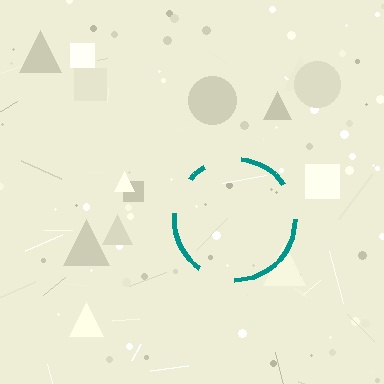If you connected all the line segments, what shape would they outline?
They would outline a circle.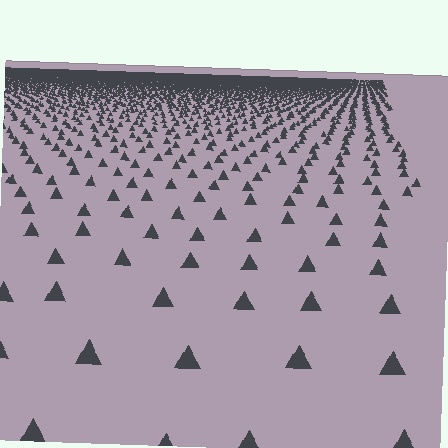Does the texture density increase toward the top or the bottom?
Density increases toward the top.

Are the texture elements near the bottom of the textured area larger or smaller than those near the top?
Larger. Near the bottom, elements are closer to the viewer and appear at a bigger on-screen size.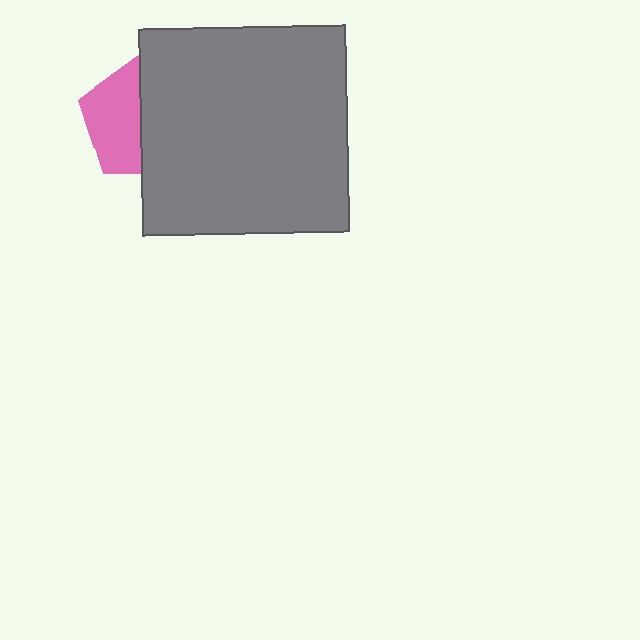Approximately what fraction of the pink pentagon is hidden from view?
Roughly 51% of the pink pentagon is hidden behind the gray square.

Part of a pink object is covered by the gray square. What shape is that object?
It is a pentagon.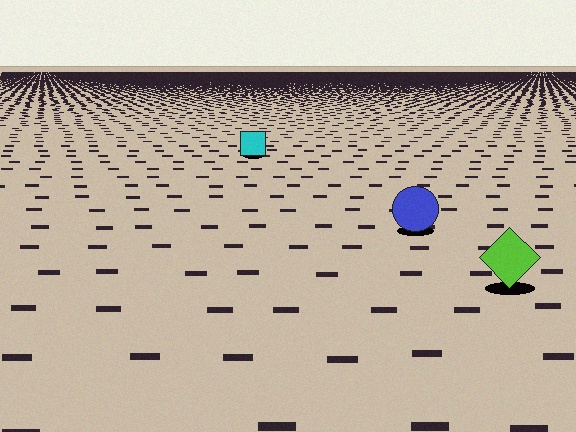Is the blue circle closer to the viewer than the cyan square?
Yes. The blue circle is closer — you can tell from the texture gradient: the ground texture is coarser near it.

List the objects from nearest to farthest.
From nearest to farthest: the lime diamond, the blue circle, the cyan square.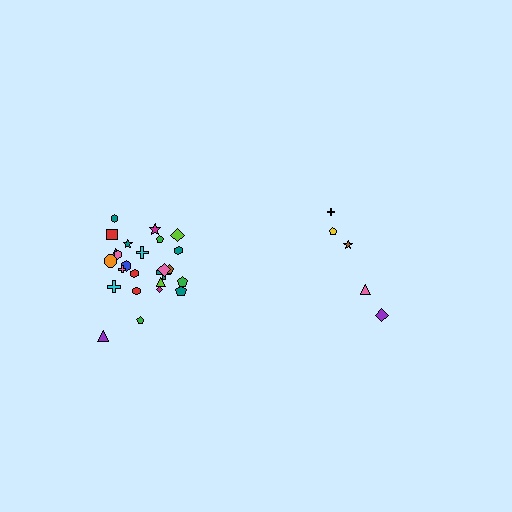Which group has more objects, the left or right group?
The left group.